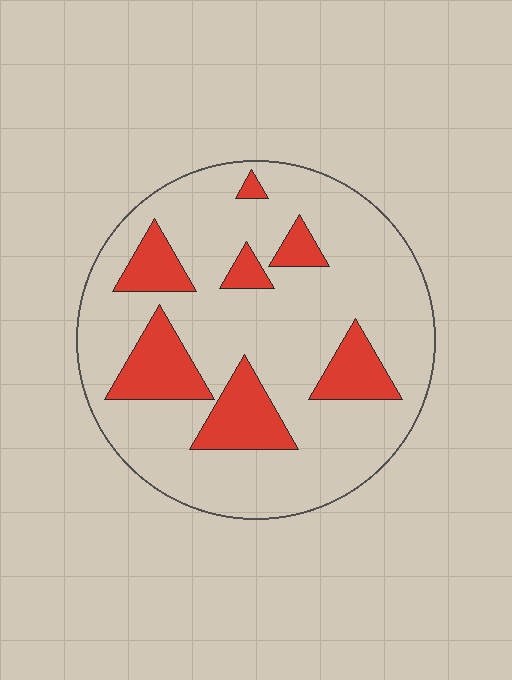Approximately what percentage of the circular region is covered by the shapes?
Approximately 20%.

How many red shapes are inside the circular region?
7.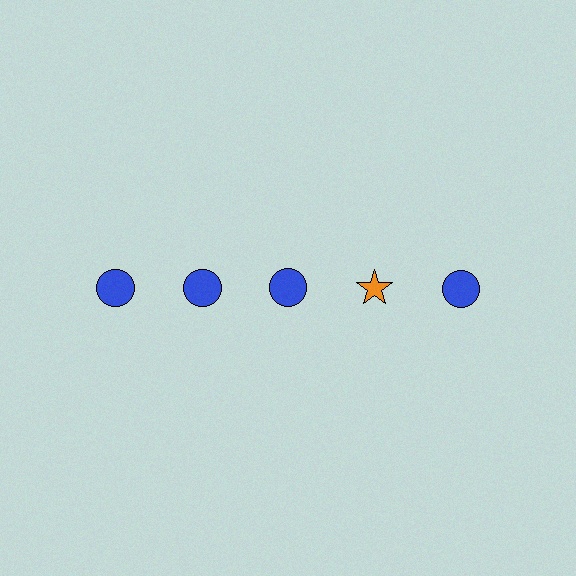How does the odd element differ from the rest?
It differs in both color (orange instead of blue) and shape (star instead of circle).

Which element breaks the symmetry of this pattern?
The orange star in the top row, second from right column breaks the symmetry. All other shapes are blue circles.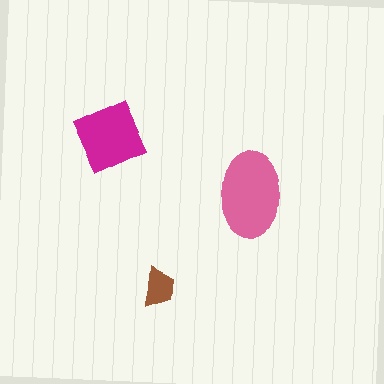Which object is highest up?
The magenta square is topmost.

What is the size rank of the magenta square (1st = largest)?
2nd.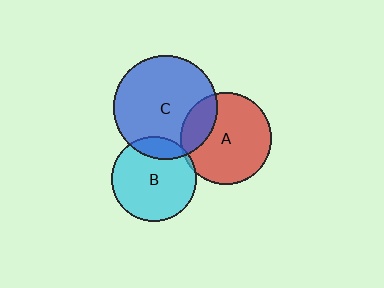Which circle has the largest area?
Circle C (blue).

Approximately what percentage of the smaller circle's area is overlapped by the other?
Approximately 15%.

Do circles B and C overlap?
Yes.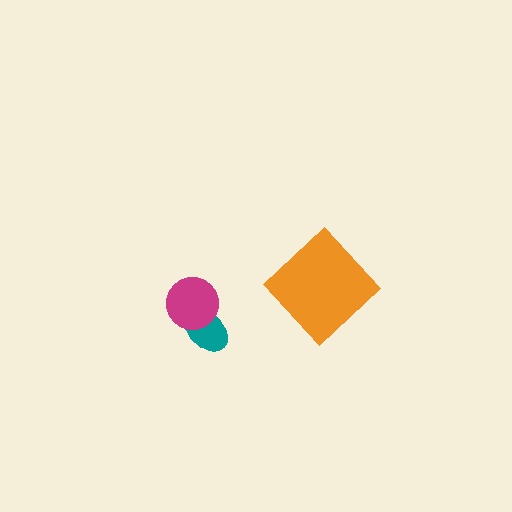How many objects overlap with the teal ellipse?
1 object overlaps with the teal ellipse.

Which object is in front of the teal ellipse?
The magenta circle is in front of the teal ellipse.